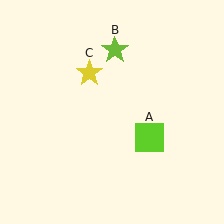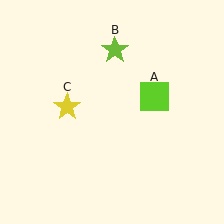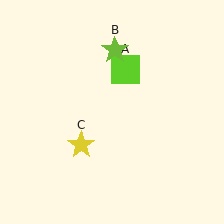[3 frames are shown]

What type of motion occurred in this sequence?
The lime square (object A), yellow star (object C) rotated counterclockwise around the center of the scene.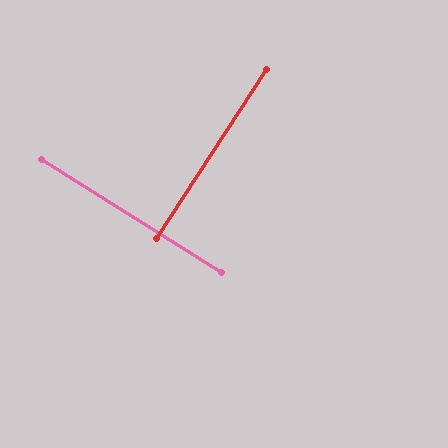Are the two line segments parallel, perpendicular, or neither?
Perpendicular — they meet at approximately 89°.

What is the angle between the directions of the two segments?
Approximately 89 degrees.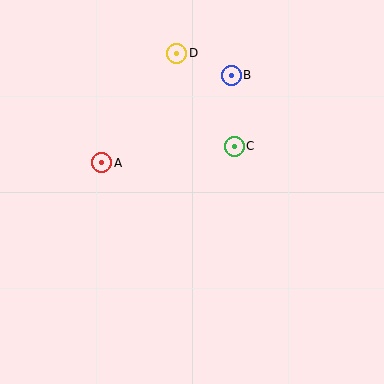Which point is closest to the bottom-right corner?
Point C is closest to the bottom-right corner.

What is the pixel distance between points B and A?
The distance between B and A is 156 pixels.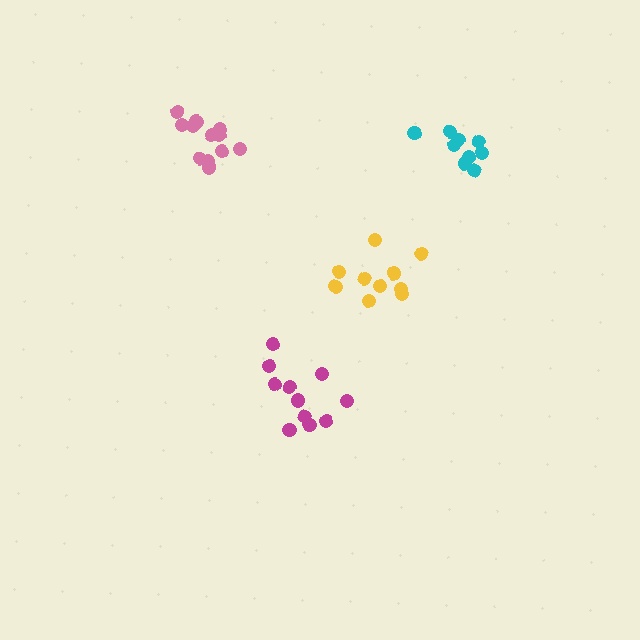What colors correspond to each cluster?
The clusters are colored: cyan, yellow, pink, magenta.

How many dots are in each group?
Group 1: 9 dots, Group 2: 10 dots, Group 3: 13 dots, Group 4: 11 dots (43 total).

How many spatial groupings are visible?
There are 4 spatial groupings.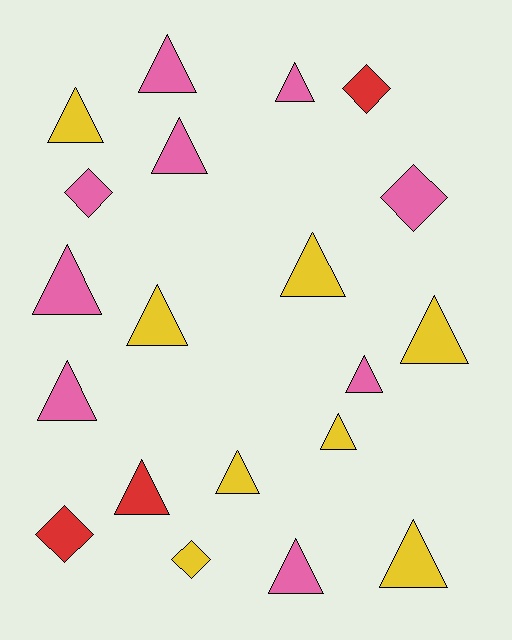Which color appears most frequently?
Pink, with 9 objects.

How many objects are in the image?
There are 20 objects.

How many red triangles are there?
There is 1 red triangle.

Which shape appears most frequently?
Triangle, with 15 objects.